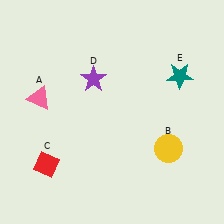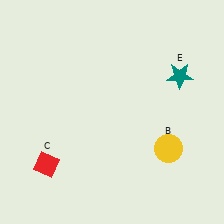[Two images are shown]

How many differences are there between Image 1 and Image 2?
There are 2 differences between the two images.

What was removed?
The purple star (D), the pink triangle (A) were removed in Image 2.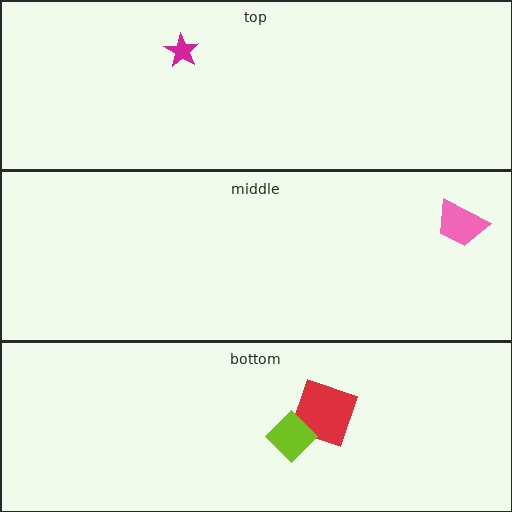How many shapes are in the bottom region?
2.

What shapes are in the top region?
The magenta star.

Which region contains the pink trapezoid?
The middle region.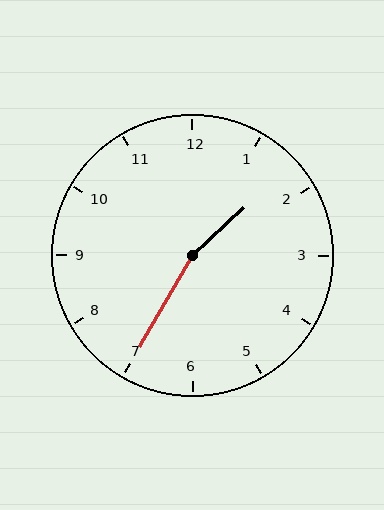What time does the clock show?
1:35.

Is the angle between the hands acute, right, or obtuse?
It is obtuse.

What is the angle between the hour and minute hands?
Approximately 162 degrees.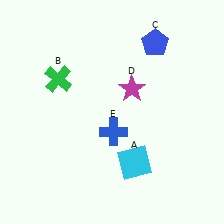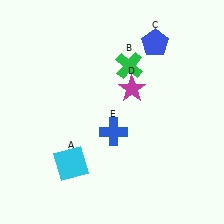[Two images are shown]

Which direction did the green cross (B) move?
The green cross (B) moved right.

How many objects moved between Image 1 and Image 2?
2 objects moved between the two images.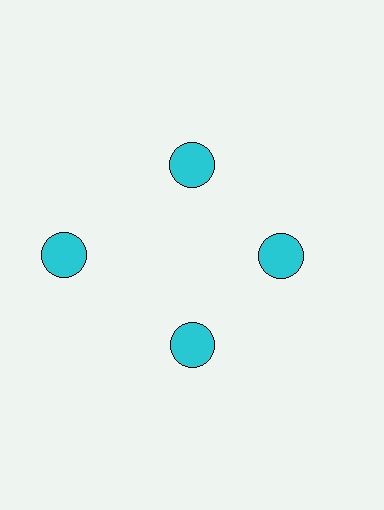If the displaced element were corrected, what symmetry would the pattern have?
It would have 4-fold rotational symmetry — the pattern would map onto itself every 90 degrees.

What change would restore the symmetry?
The symmetry would be restored by moving it inward, back onto the ring so that all 4 circles sit at equal angles and equal distance from the center.